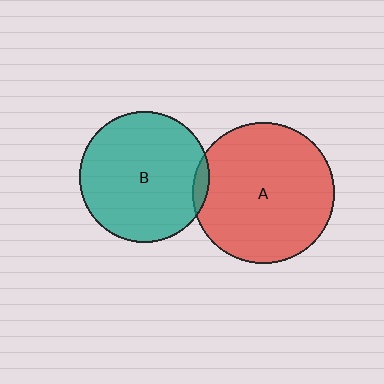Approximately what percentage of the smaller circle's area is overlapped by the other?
Approximately 5%.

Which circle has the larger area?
Circle A (red).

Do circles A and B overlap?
Yes.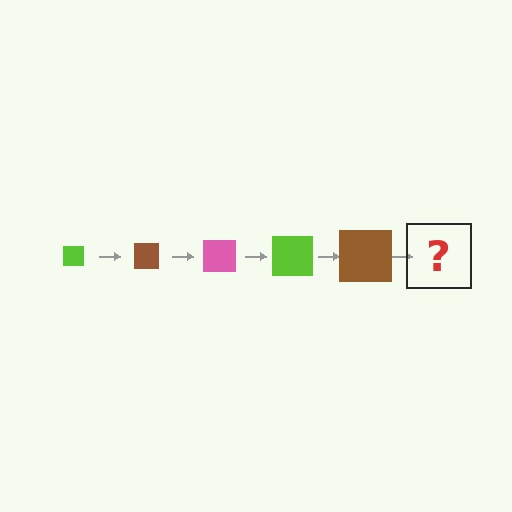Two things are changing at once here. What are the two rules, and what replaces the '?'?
The two rules are that the square grows larger each step and the color cycles through lime, brown, and pink. The '?' should be a pink square, larger than the previous one.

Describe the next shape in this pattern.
It should be a pink square, larger than the previous one.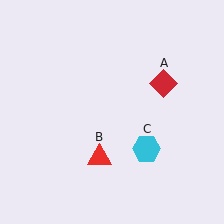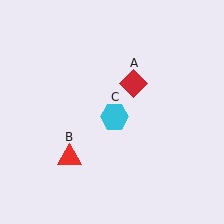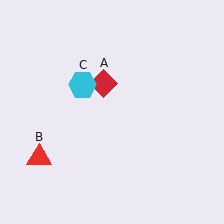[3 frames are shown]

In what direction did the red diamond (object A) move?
The red diamond (object A) moved left.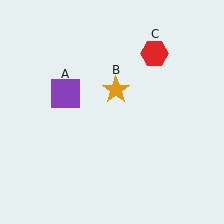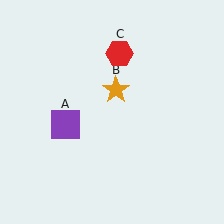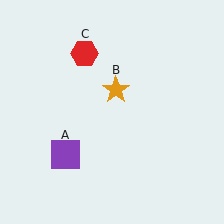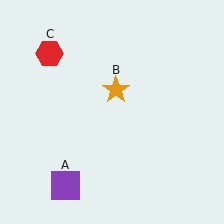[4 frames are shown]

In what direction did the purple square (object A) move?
The purple square (object A) moved down.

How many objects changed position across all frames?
2 objects changed position: purple square (object A), red hexagon (object C).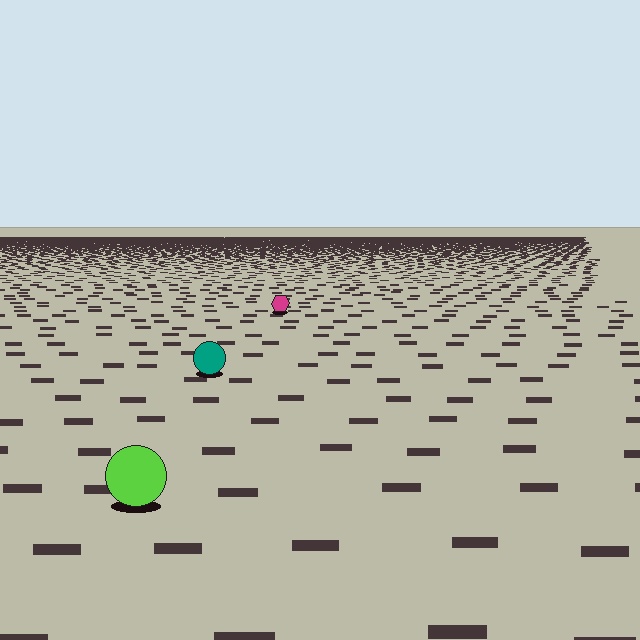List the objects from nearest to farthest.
From nearest to farthest: the lime circle, the teal circle, the magenta hexagon.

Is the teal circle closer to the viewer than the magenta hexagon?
Yes. The teal circle is closer — you can tell from the texture gradient: the ground texture is coarser near it.